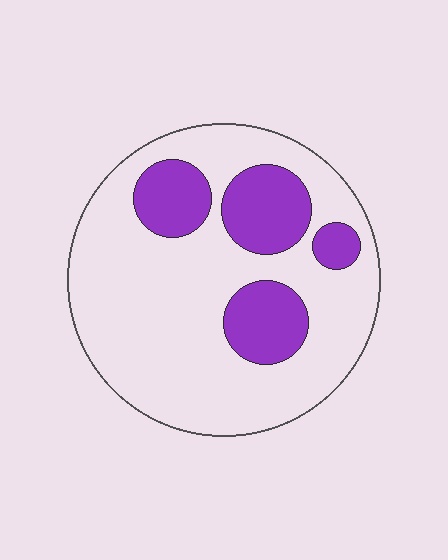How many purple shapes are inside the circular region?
4.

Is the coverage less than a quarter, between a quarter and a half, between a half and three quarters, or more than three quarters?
Less than a quarter.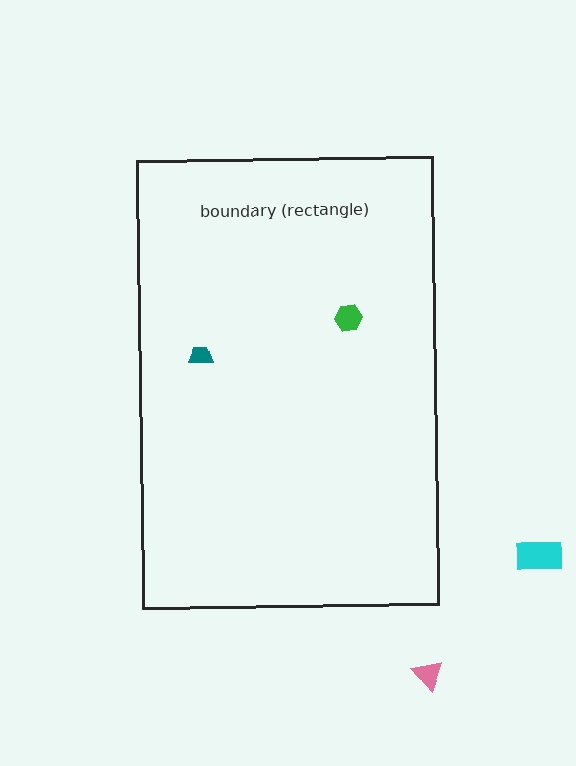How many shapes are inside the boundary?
2 inside, 2 outside.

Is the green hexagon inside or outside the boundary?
Inside.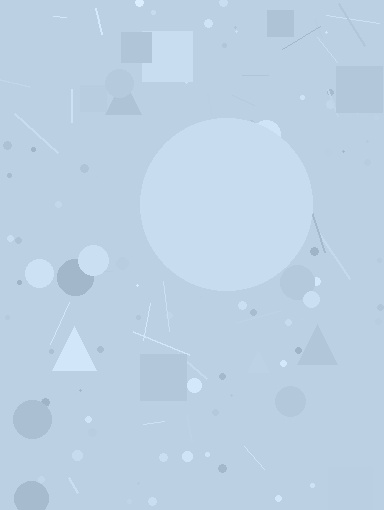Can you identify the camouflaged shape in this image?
The camouflaged shape is a circle.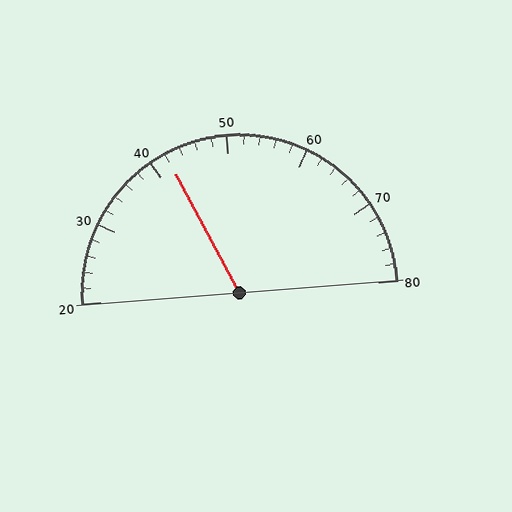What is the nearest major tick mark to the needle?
The nearest major tick mark is 40.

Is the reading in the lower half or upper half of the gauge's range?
The reading is in the lower half of the range (20 to 80).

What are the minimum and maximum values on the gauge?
The gauge ranges from 20 to 80.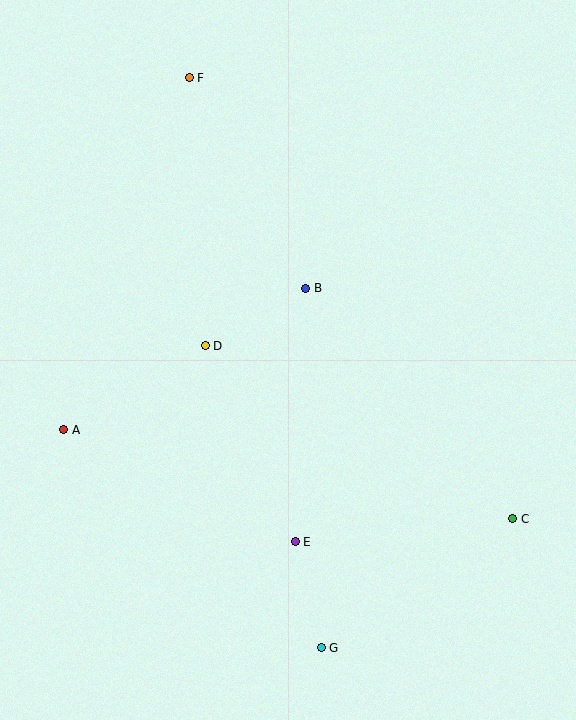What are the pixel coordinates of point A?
Point A is at (64, 430).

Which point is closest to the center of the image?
Point B at (306, 288) is closest to the center.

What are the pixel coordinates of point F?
Point F is at (189, 78).